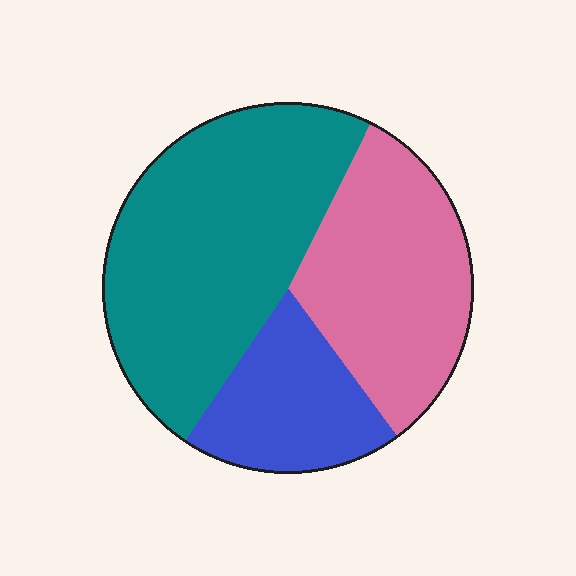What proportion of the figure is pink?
Pink takes up about one third (1/3) of the figure.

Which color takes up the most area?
Teal, at roughly 50%.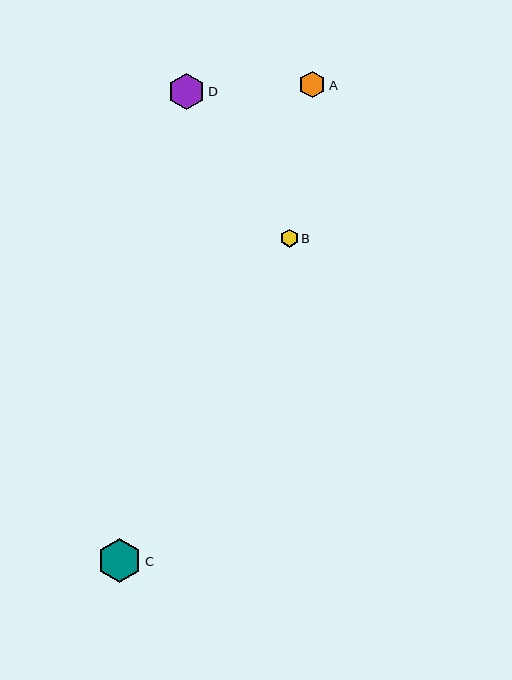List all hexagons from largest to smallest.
From largest to smallest: C, D, A, B.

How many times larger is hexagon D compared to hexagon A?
Hexagon D is approximately 1.4 times the size of hexagon A.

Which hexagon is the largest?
Hexagon C is the largest with a size of approximately 44 pixels.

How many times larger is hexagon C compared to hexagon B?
Hexagon C is approximately 2.5 times the size of hexagon B.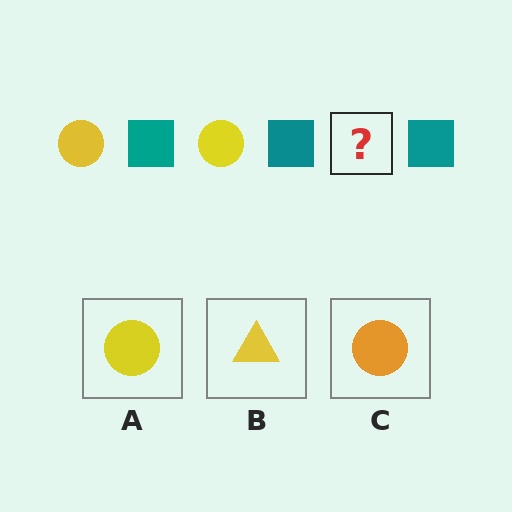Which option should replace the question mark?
Option A.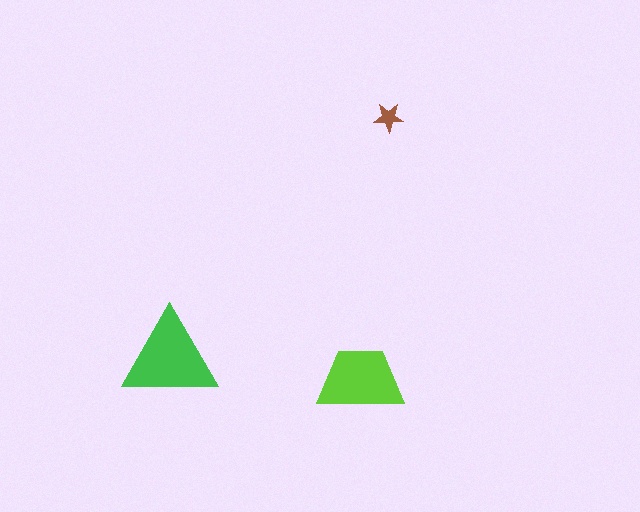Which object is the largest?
The green triangle.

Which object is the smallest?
The brown star.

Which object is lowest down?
The lime trapezoid is bottommost.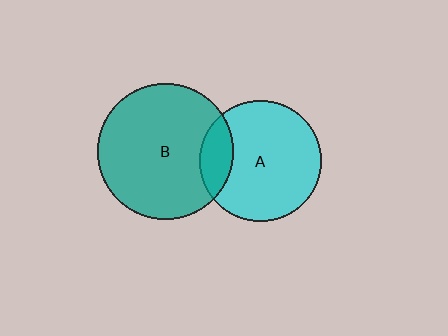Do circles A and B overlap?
Yes.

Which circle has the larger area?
Circle B (teal).